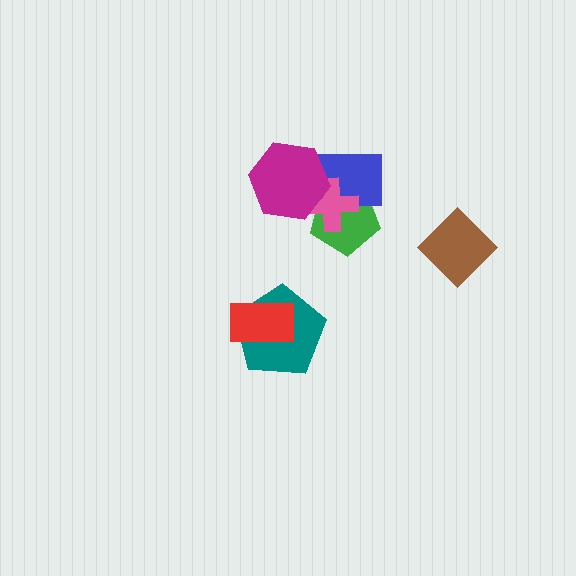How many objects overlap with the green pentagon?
3 objects overlap with the green pentagon.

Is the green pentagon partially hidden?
Yes, it is partially covered by another shape.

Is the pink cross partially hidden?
Yes, it is partially covered by another shape.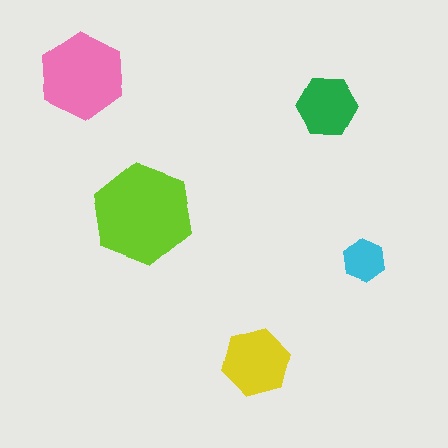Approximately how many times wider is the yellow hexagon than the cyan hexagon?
About 1.5 times wider.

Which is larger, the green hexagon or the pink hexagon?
The pink one.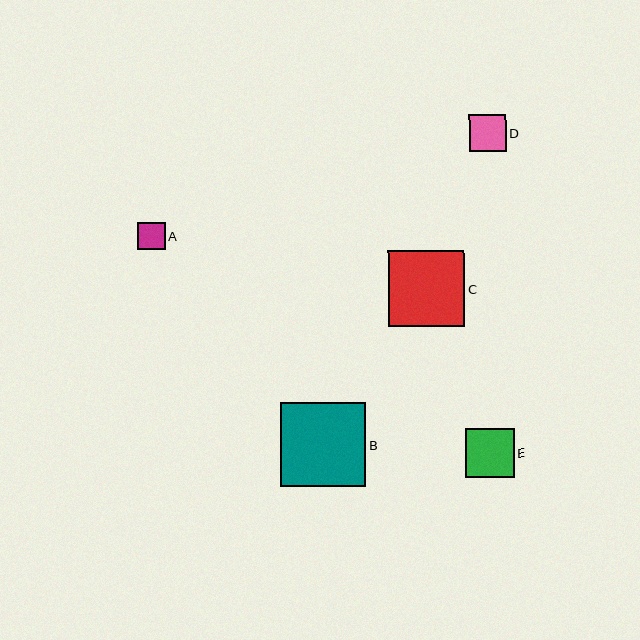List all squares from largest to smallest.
From largest to smallest: B, C, E, D, A.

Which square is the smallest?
Square A is the smallest with a size of approximately 27 pixels.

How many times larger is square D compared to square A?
Square D is approximately 1.4 times the size of square A.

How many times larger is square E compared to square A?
Square E is approximately 1.8 times the size of square A.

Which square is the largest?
Square B is the largest with a size of approximately 85 pixels.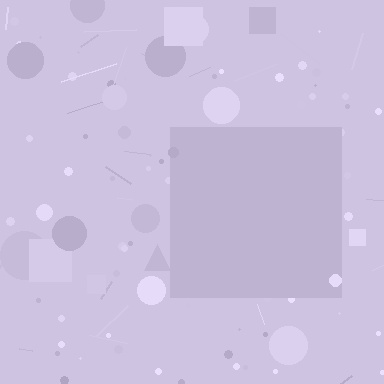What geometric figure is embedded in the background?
A square is embedded in the background.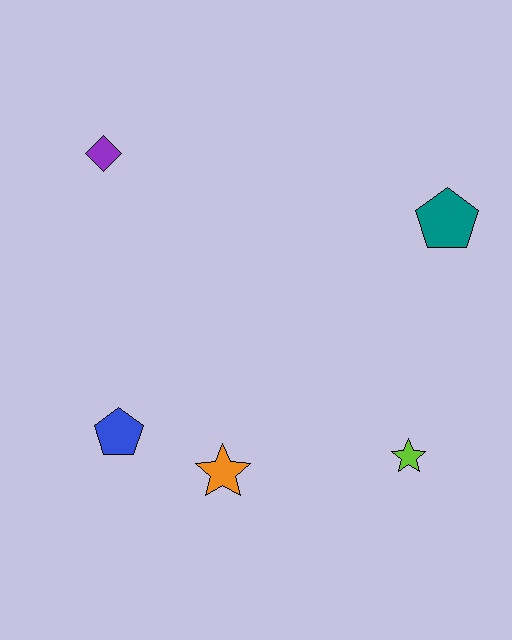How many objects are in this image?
There are 5 objects.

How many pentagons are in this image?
There are 2 pentagons.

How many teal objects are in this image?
There is 1 teal object.